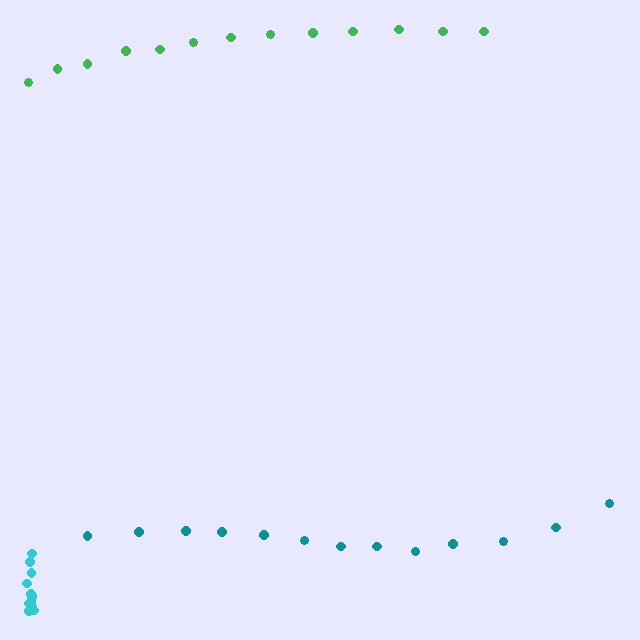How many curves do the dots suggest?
There are 3 distinct paths.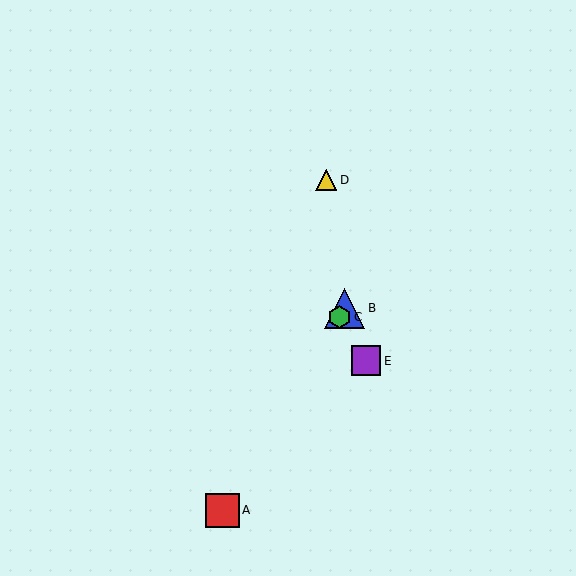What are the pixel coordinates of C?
Object C is at (339, 317).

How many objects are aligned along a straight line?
3 objects (A, B, C) are aligned along a straight line.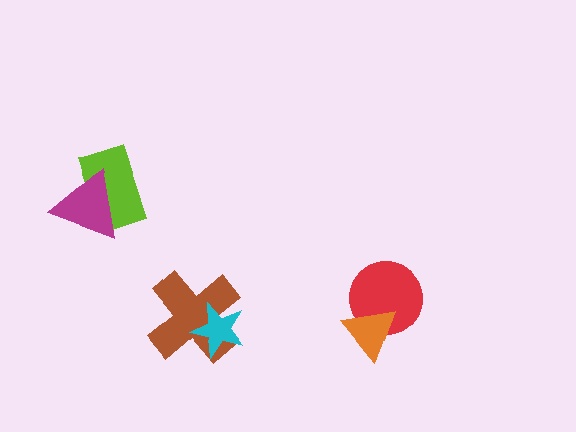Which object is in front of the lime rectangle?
The magenta triangle is in front of the lime rectangle.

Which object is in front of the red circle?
The orange triangle is in front of the red circle.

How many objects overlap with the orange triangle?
1 object overlaps with the orange triangle.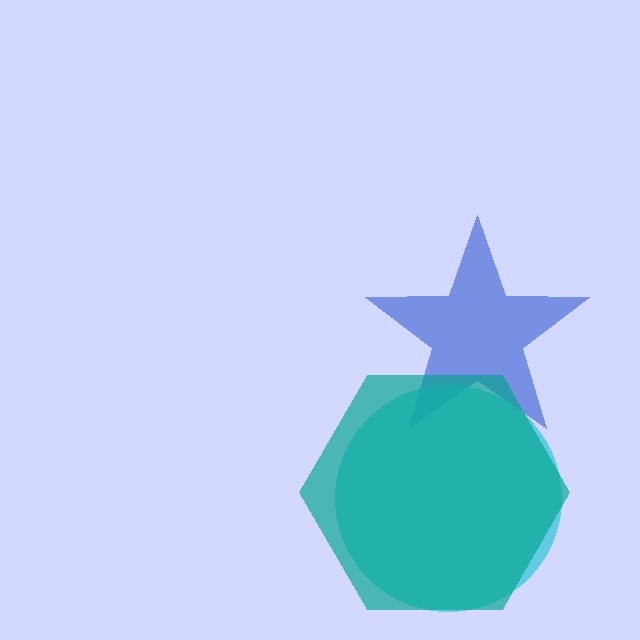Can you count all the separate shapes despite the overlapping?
Yes, there are 3 separate shapes.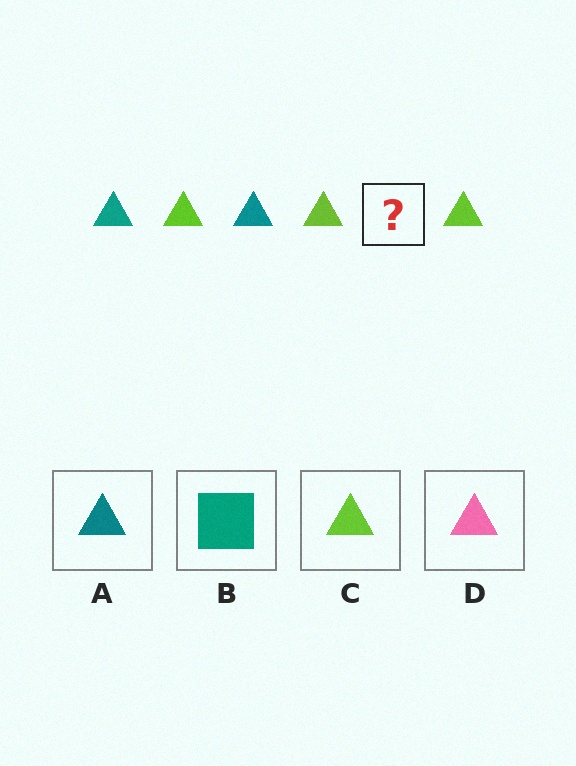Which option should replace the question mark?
Option A.